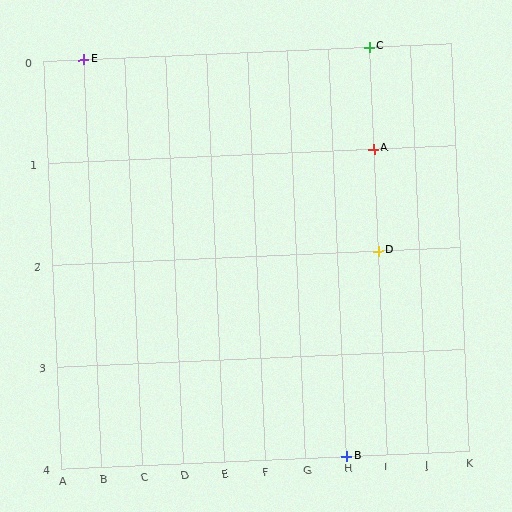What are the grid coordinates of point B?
Point B is at grid coordinates (H, 4).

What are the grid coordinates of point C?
Point C is at grid coordinates (I, 0).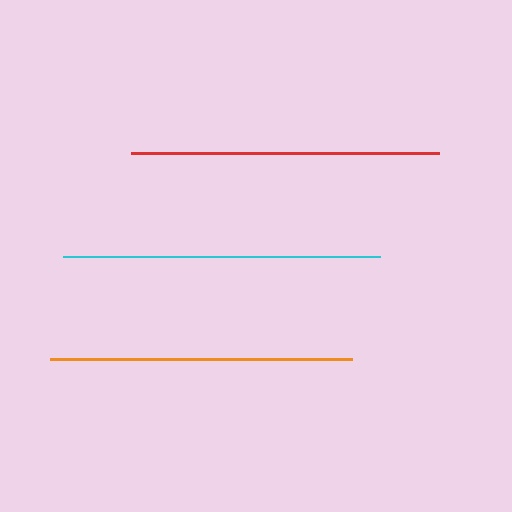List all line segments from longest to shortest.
From longest to shortest: cyan, red, orange.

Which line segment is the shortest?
The orange line is the shortest at approximately 302 pixels.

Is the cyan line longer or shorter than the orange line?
The cyan line is longer than the orange line.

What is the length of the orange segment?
The orange segment is approximately 302 pixels long.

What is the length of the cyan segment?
The cyan segment is approximately 317 pixels long.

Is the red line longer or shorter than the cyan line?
The cyan line is longer than the red line.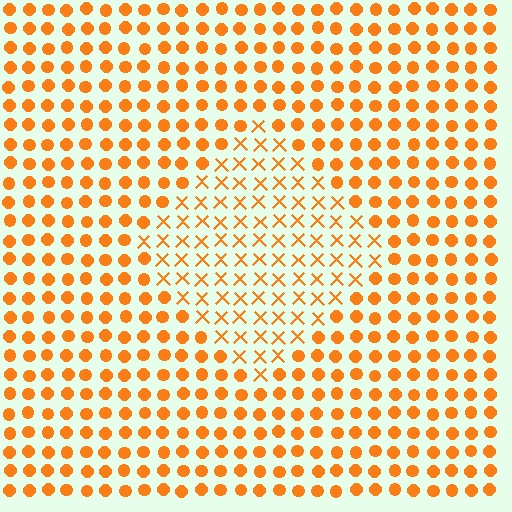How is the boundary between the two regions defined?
The boundary is defined by a change in element shape: X marks inside vs. circles outside. All elements share the same color and spacing.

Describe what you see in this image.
The image is filled with small orange elements arranged in a uniform grid. A diamond-shaped region contains X marks, while the surrounding area contains circles. The boundary is defined purely by the change in element shape.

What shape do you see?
I see a diamond.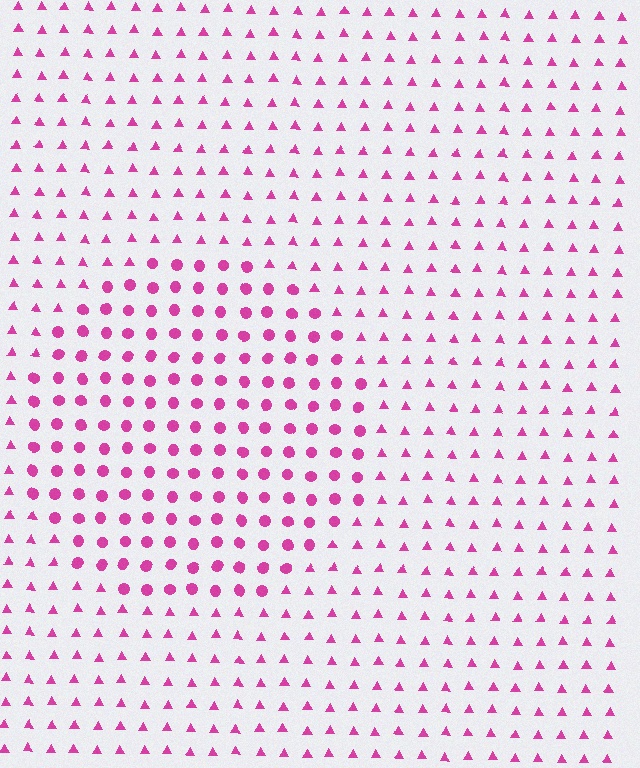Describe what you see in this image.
The image is filled with small magenta elements arranged in a uniform grid. A circle-shaped region contains circles, while the surrounding area contains triangles. The boundary is defined purely by the change in element shape.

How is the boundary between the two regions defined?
The boundary is defined by a change in element shape: circles inside vs. triangles outside. All elements share the same color and spacing.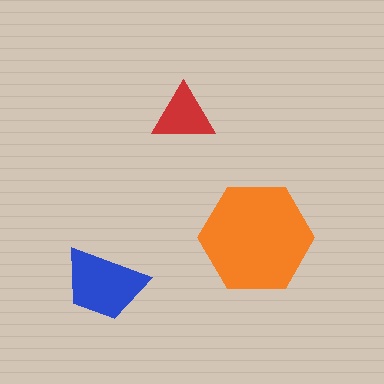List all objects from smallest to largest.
The red triangle, the blue trapezoid, the orange hexagon.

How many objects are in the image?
There are 3 objects in the image.